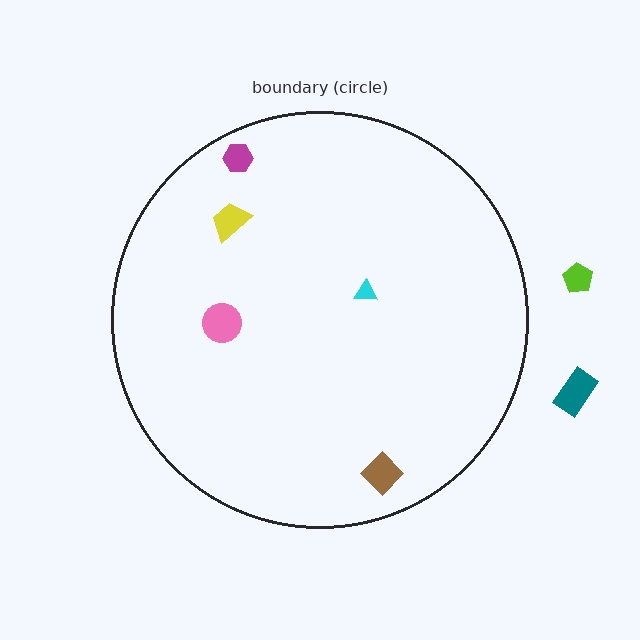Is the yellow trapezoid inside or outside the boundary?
Inside.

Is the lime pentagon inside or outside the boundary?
Outside.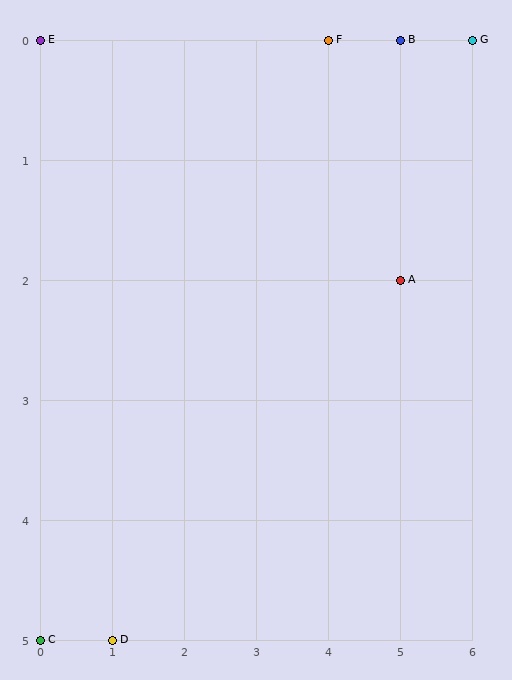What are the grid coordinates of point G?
Point G is at grid coordinates (6, 0).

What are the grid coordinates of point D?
Point D is at grid coordinates (1, 5).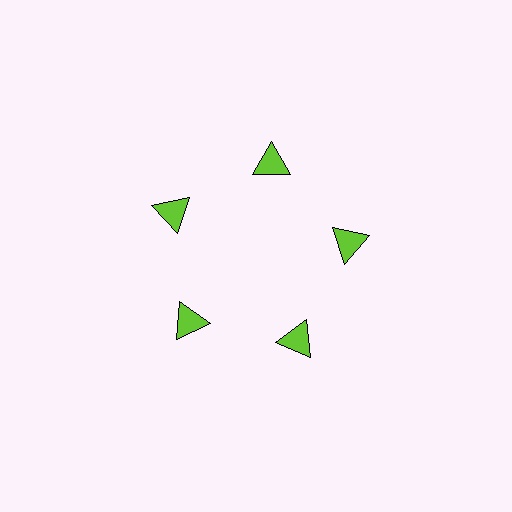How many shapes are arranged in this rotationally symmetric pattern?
There are 5 shapes, arranged in 5 groups of 1.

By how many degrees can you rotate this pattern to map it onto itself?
The pattern maps onto itself every 72 degrees of rotation.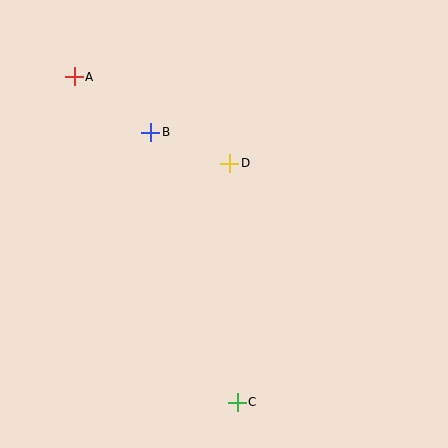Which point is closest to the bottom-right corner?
Point C is closest to the bottom-right corner.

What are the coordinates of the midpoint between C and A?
The midpoint between C and A is at (156, 240).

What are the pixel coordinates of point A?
Point A is at (74, 77).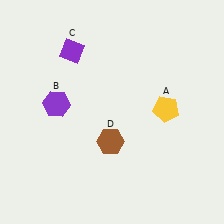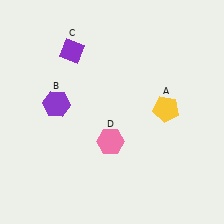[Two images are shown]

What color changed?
The hexagon (D) changed from brown in Image 1 to pink in Image 2.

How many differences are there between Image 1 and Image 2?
There is 1 difference between the two images.